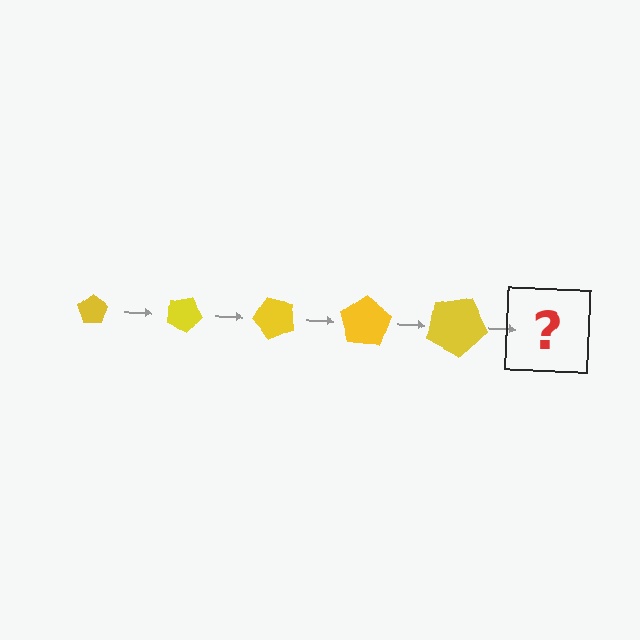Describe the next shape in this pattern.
It should be a pentagon, larger than the previous one and rotated 125 degrees from the start.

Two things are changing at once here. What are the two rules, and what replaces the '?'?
The two rules are that the pentagon grows larger each step and it rotates 25 degrees each step. The '?' should be a pentagon, larger than the previous one and rotated 125 degrees from the start.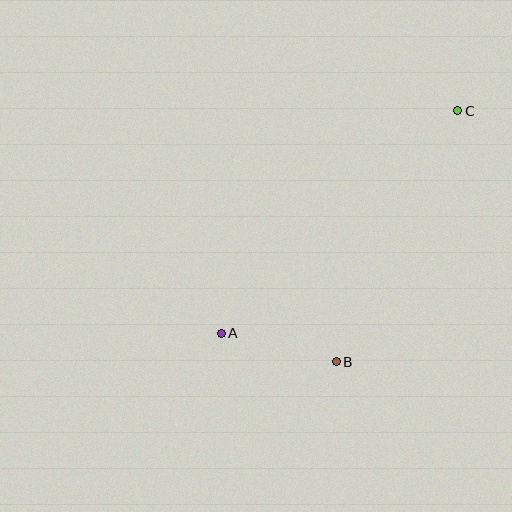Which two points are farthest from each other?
Points A and C are farthest from each other.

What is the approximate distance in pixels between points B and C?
The distance between B and C is approximately 279 pixels.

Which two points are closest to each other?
Points A and B are closest to each other.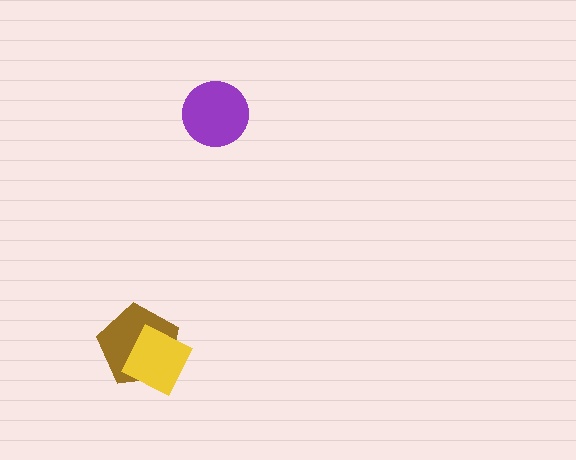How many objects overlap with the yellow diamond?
1 object overlaps with the yellow diamond.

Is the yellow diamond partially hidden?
No, no other shape covers it.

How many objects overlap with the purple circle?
0 objects overlap with the purple circle.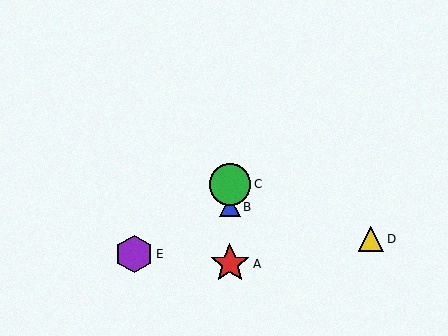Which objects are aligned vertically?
Objects A, B, C are aligned vertically.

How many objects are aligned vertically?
3 objects (A, B, C) are aligned vertically.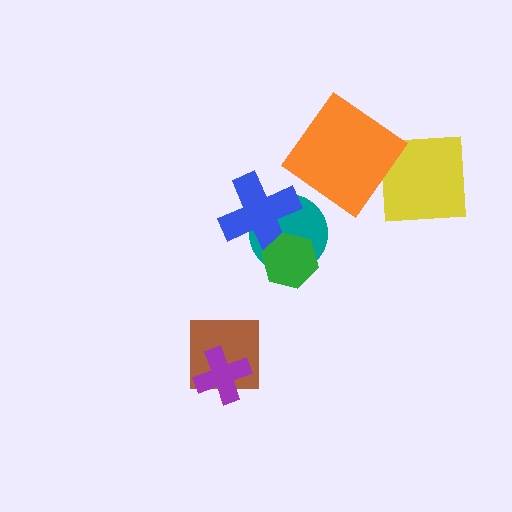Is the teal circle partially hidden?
Yes, it is partially covered by another shape.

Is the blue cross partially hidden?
Yes, it is partially covered by another shape.